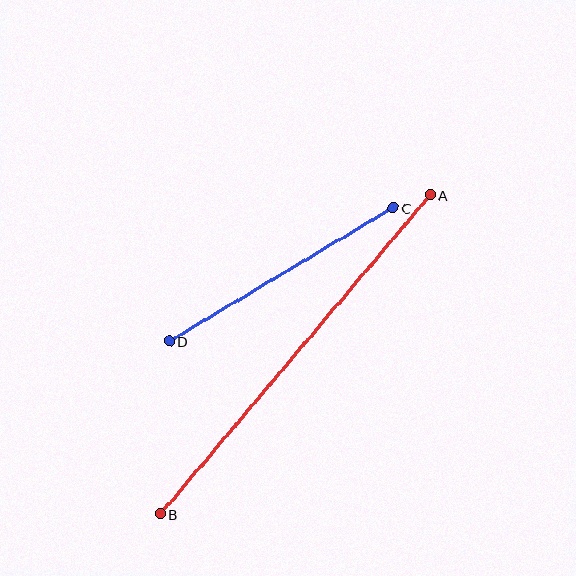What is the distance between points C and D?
The distance is approximately 261 pixels.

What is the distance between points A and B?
The distance is approximately 418 pixels.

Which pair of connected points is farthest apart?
Points A and B are farthest apart.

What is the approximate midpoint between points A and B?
The midpoint is at approximately (295, 354) pixels.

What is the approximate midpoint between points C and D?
The midpoint is at approximately (281, 275) pixels.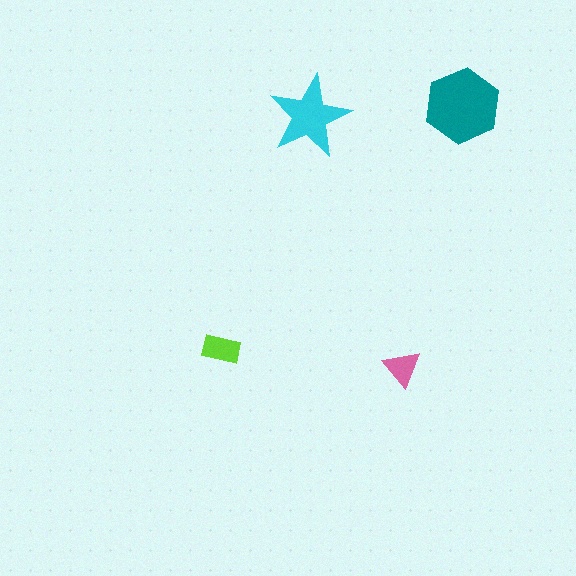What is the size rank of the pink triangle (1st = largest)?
4th.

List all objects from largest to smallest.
The teal hexagon, the cyan star, the lime rectangle, the pink triangle.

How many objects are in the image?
There are 4 objects in the image.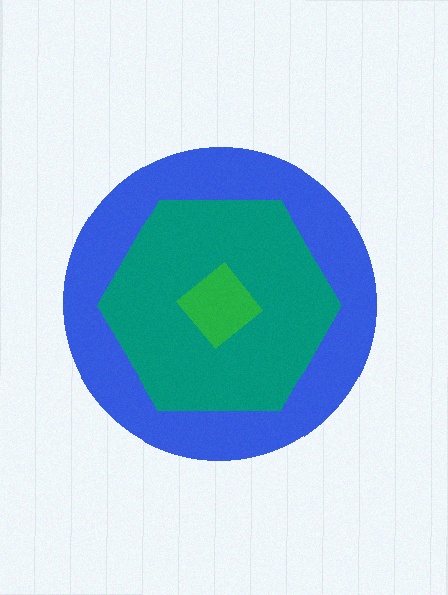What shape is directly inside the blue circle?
The teal hexagon.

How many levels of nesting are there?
3.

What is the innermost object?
The green diamond.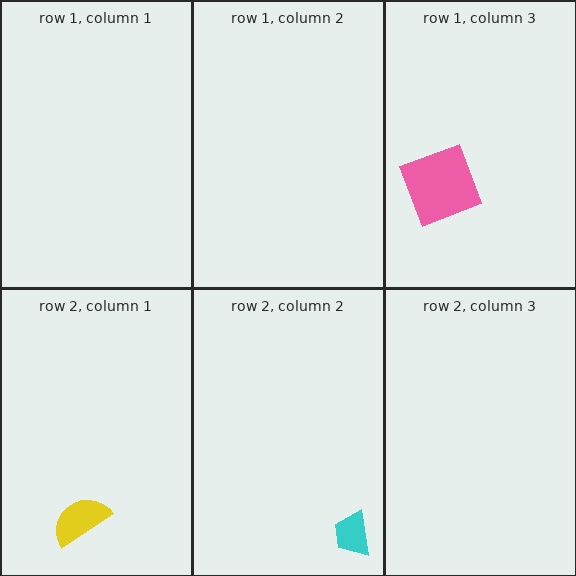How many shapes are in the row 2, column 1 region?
1.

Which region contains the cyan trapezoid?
The row 2, column 2 region.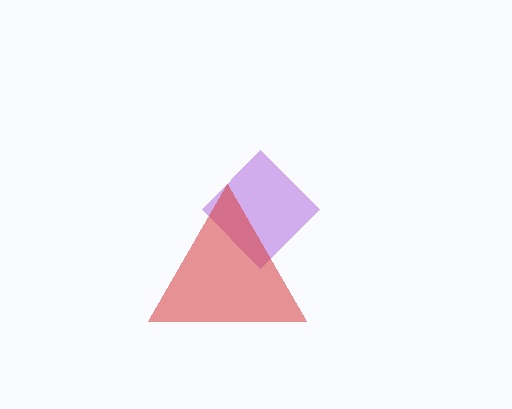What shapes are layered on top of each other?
The layered shapes are: a purple diamond, a red triangle.